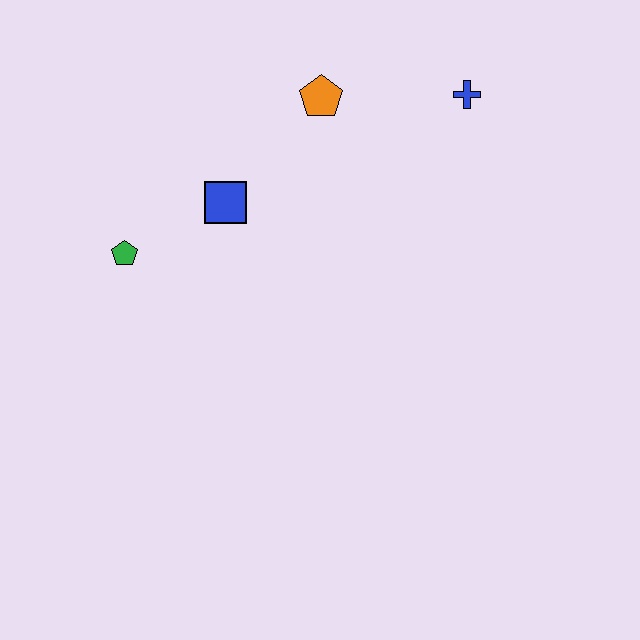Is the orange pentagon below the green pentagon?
No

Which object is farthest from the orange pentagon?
The green pentagon is farthest from the orange pentagon.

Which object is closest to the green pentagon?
The blue square is closest to the green pentagon.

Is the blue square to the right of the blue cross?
No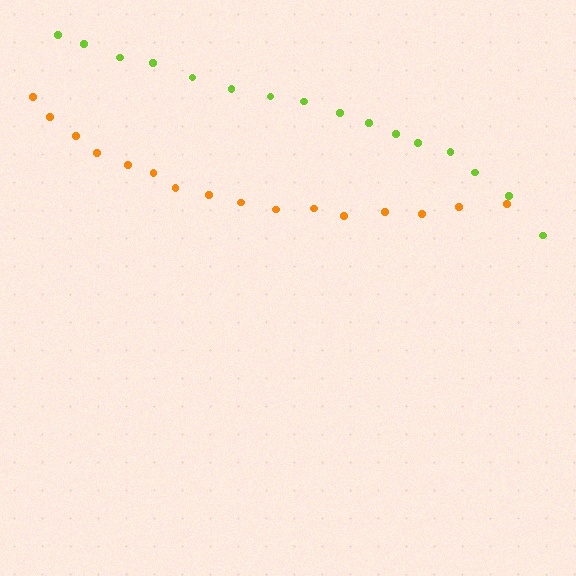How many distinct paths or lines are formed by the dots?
There are 2 distinct paths.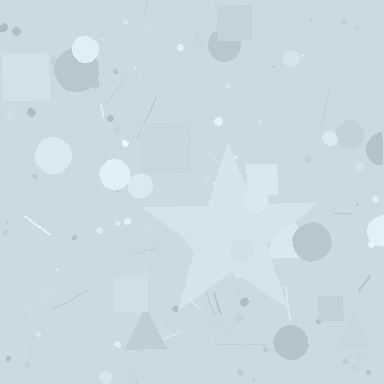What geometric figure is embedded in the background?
A star is embedded in the background.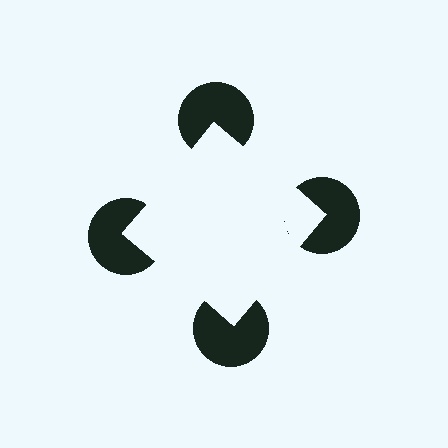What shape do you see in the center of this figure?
An illusory square — its edges are inferred from the aligned wedge cuts in the pac-man discs, not physically drawn.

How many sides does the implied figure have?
4 sides.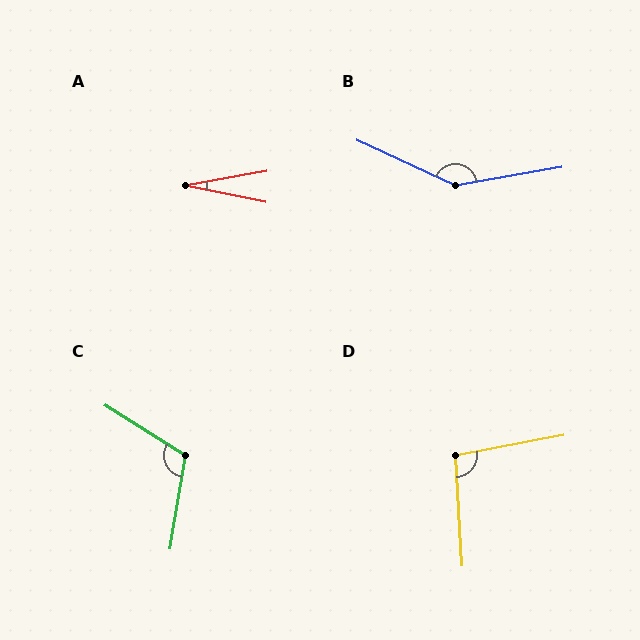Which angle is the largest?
B, at approximately 145 degrees.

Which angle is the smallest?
A, at approximately 21 degrees.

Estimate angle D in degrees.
Approximately 97 degrees.